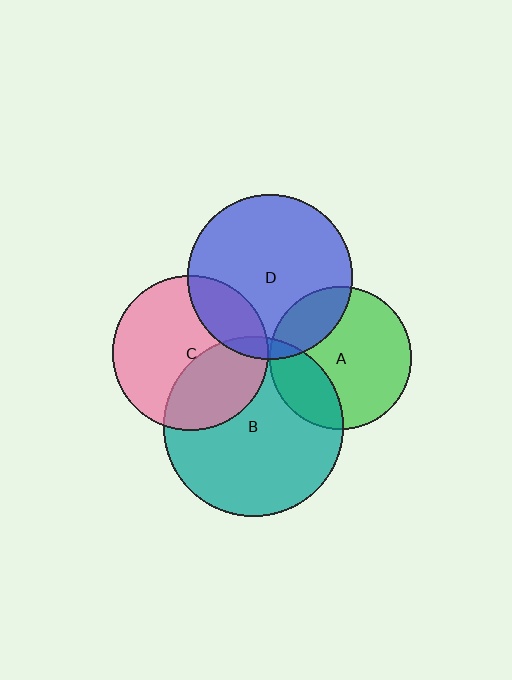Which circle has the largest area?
Circle B (teal).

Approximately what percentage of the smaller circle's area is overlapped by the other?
Approximately 35%.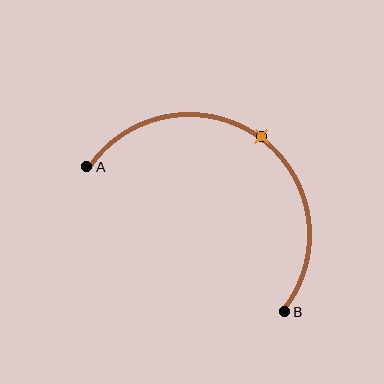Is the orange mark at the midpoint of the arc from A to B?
Yes. The orange mark lies on the arc at equal arc-length from both A and B — it is the arc midpoint.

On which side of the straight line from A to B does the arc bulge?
The arc bulges above and to the right of the straight line connecting A and B.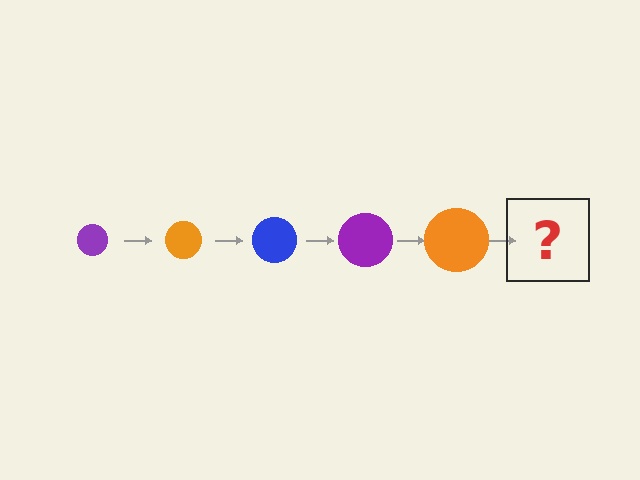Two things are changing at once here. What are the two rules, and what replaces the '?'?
The two rules are that the circle grows larger each step and the color cycles through purple, orange, and blue. The '?' should be a blue circle, larger than the previous one.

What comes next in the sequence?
The next element should be a blue circle, larger than the previous one.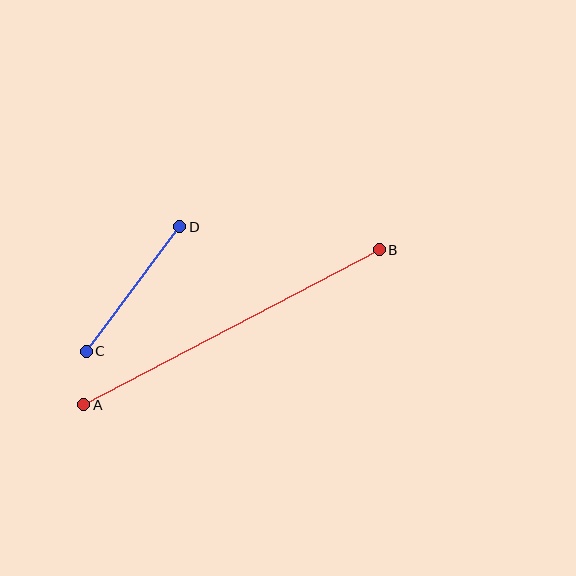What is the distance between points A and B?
The distance is approximately 334 pixels.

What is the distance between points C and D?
The distance is approximately 156 pixels.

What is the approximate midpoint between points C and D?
The midpoint is at approximately (133, 289) pixels.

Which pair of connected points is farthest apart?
Points A and B are farthest apart.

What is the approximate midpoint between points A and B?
The midpoint is at approximately (231, 327) pixels.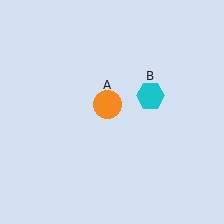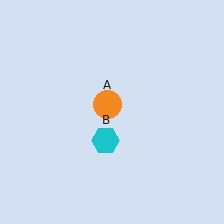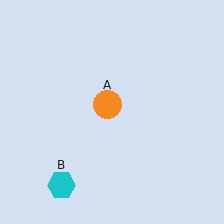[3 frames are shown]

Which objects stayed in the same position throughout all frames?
Orange circle (object A) remained stationary.